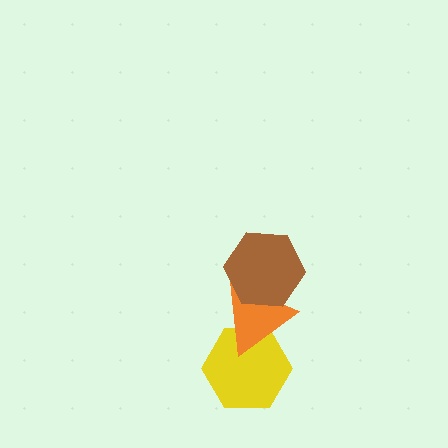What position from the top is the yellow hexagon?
The yellow hexagon is 3rd from the top.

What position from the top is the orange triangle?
The orange triangle is 2nd from the top.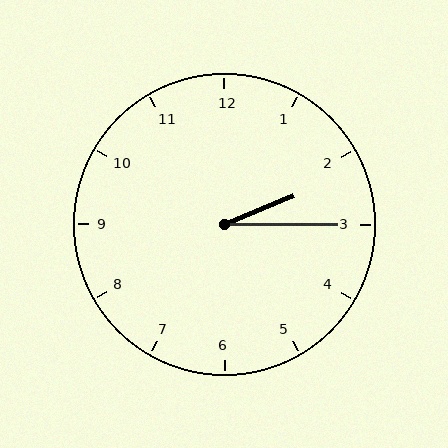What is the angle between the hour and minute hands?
Approximately 22 degrees.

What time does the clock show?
2:15.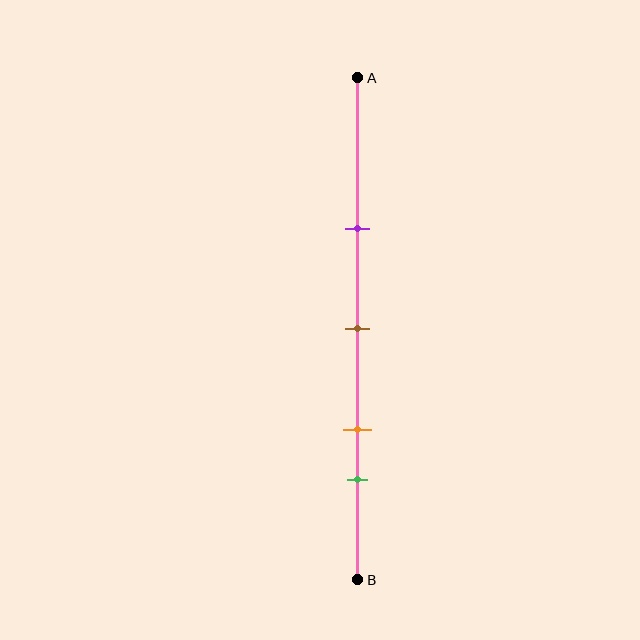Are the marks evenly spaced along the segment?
No, the marks are not evenly spaced.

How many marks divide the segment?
There are 4 marks dividing the segment.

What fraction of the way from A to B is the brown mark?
The brown mark is approximately 50% (0.5) of the way from A to B.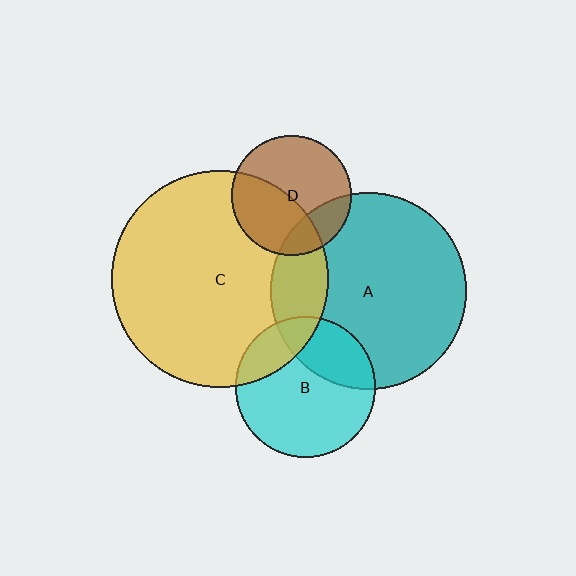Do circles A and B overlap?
Yes.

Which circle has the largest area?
Circle C (yellow).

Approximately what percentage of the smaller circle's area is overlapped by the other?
Approximately 30%.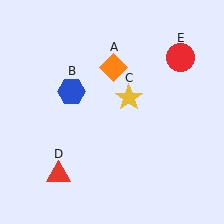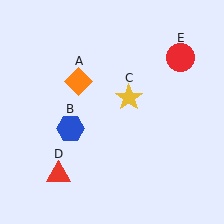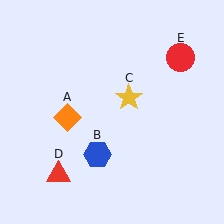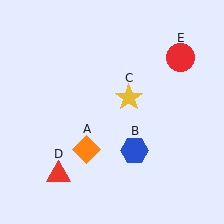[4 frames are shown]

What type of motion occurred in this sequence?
The orange diamond (object A), blue hexagon (object B) rotated counterclockwise around the center of the scene.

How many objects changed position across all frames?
2 objects changed position: orange diamond (object A), blue hexagon (object B).